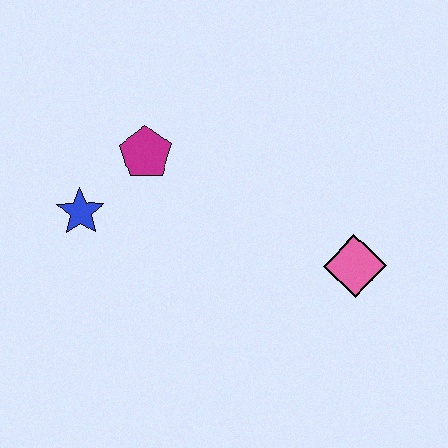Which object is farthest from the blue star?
The pink diamond is farthest from the blue star.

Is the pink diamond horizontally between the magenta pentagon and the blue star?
No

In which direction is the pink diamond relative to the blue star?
The pink diamond is to the right of the blue star.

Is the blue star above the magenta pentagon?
No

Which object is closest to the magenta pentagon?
The blue star is closest to the magenta pentagon.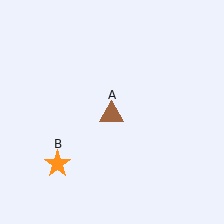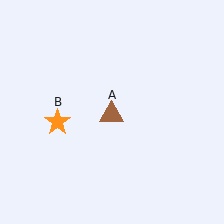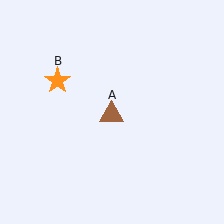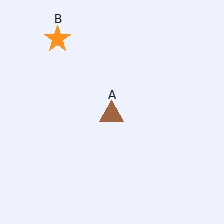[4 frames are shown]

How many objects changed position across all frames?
1 object changed position: orange star (object B).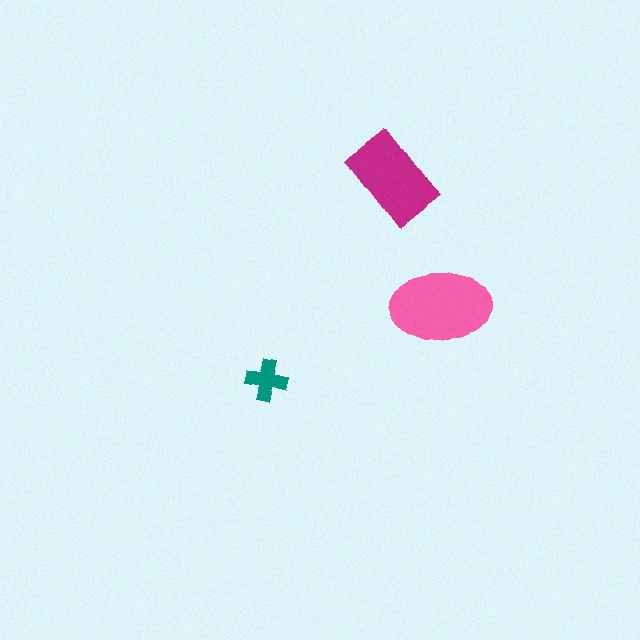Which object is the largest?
The pink ellipse.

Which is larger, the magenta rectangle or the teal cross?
The magenta rectangle.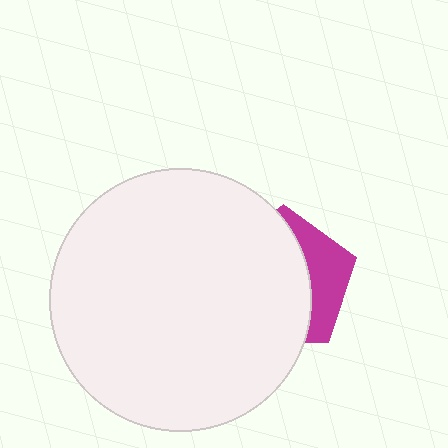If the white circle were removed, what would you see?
You would see the complete magenta pentagon.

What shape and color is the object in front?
The object in front is a white circle.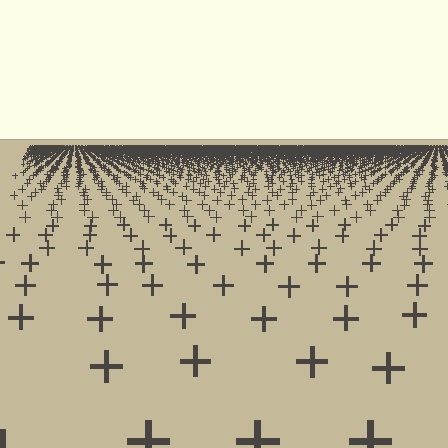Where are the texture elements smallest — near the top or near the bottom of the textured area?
Near the top.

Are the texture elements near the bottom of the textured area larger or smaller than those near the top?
Larger. Near the bottom, elements are closer to the viewer and appear at a bigger on-screen size.